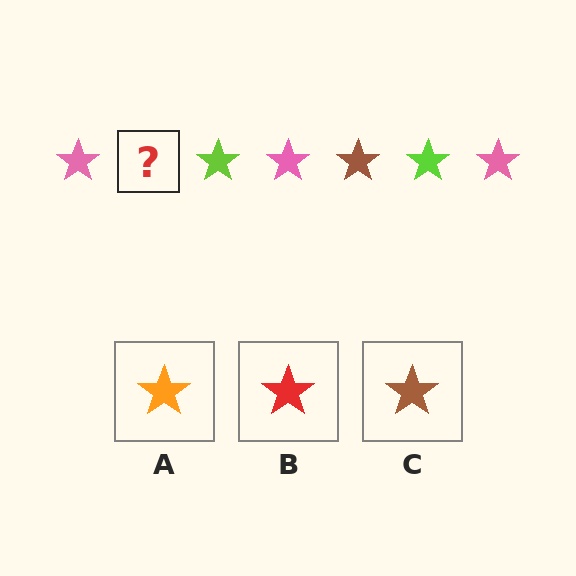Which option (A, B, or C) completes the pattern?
C.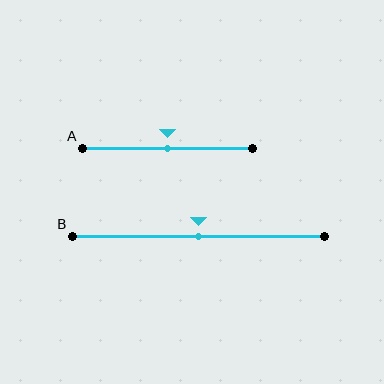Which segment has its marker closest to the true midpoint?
Segment A has its marker closest to the true midpoint.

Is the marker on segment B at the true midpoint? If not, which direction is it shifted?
Yes, the marker on segment B is at the true midpoint.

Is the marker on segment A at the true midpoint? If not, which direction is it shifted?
Yes, the marker on segment A is at the true midpoint.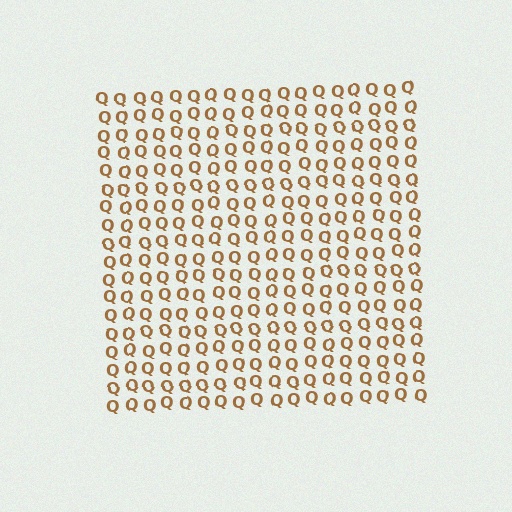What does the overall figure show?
The overall figure shows a square.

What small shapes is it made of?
It is made of small letter Q's.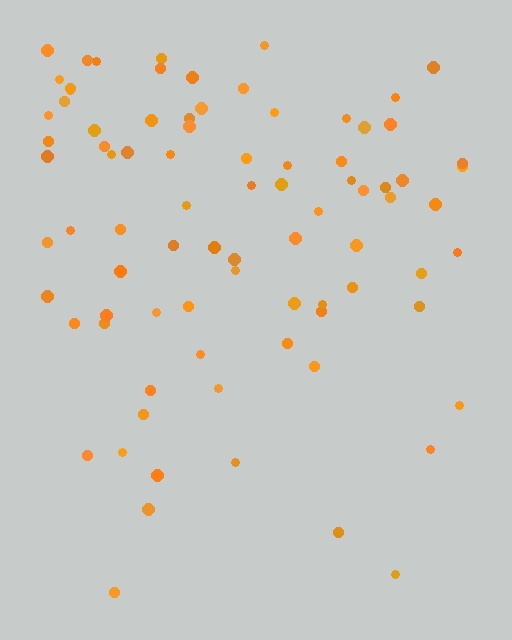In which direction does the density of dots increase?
From bottom to top, with the top side densest.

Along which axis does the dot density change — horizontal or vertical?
Vertical.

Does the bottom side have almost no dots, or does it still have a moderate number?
Still a moderate number, just noticeably fewer than the top.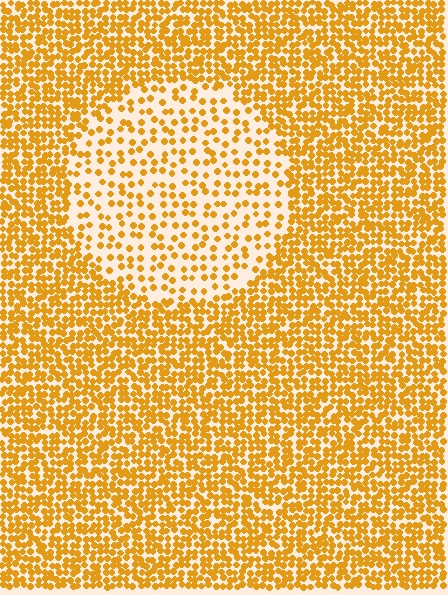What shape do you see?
I see a circle.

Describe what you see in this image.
The image contains small orange elements arranged at two different densities. A circle-shaped region is visible where the elements are less densely packed than the surrounding area.